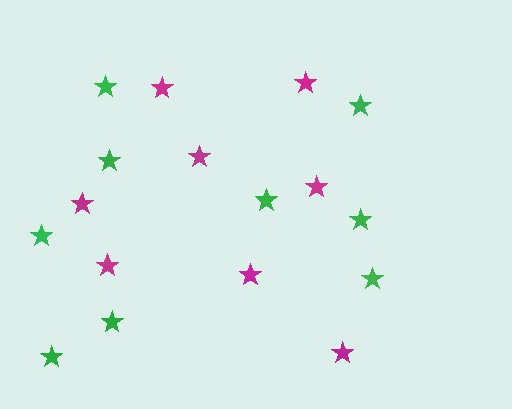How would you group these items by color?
There are 2 groups: one group of magenta stars (8) and one group of green stars (9).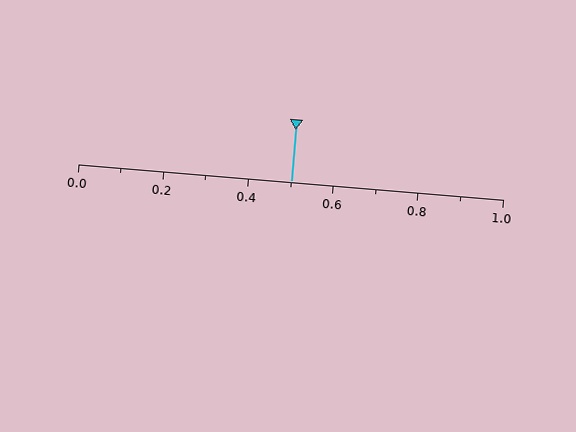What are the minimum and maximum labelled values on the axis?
The axis runs from 0.0 to 1.0.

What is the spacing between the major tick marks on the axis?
The major ticks are spaced 0.2 apart.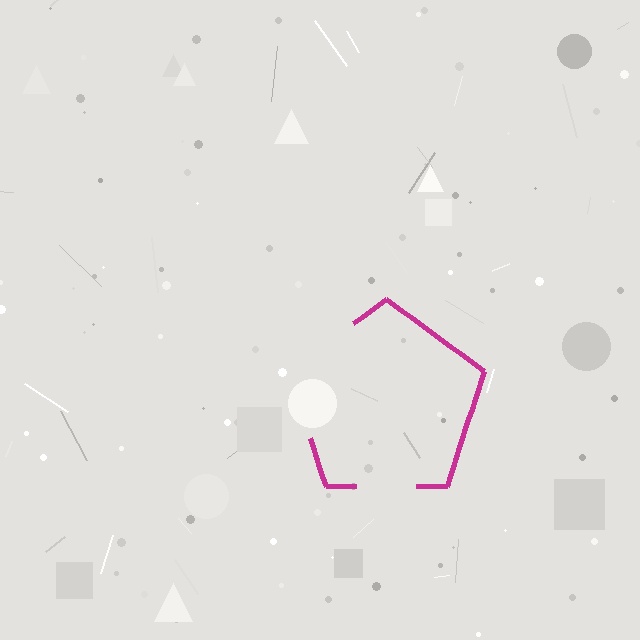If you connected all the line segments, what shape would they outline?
They would outline a pentagon.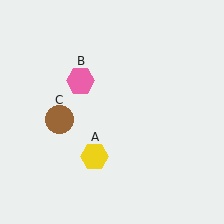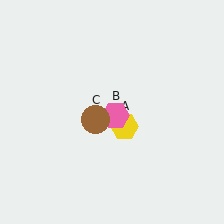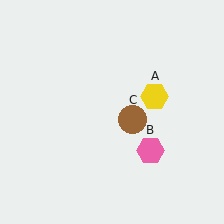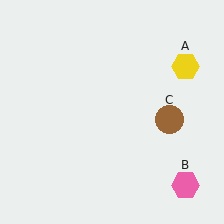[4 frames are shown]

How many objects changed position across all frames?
3 objects changed position: yellow hexagon (object A), pink hexagon (object B), brown circle (object C).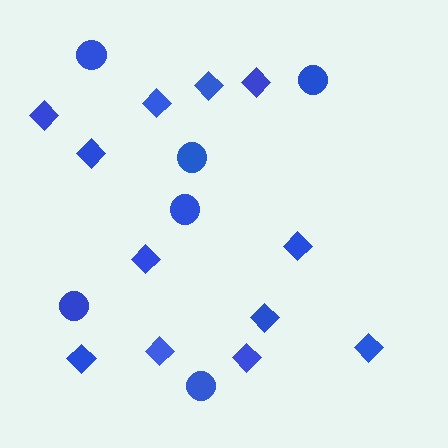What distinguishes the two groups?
There are 2 groups: one group of diamonds (12) and one group of circles (6).